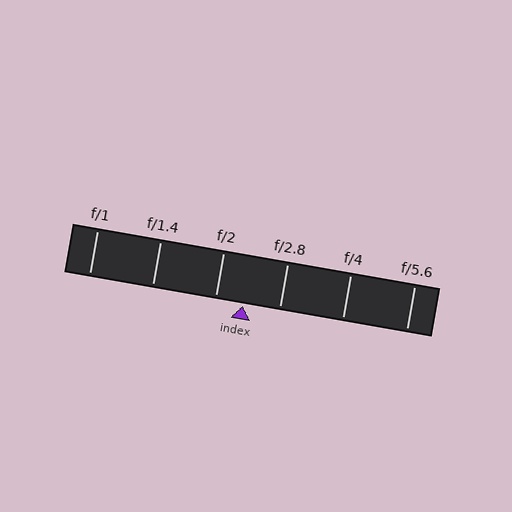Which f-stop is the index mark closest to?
The index mark is closest to f/2.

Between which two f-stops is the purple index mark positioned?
The index mark is between f/2 and f/2.8.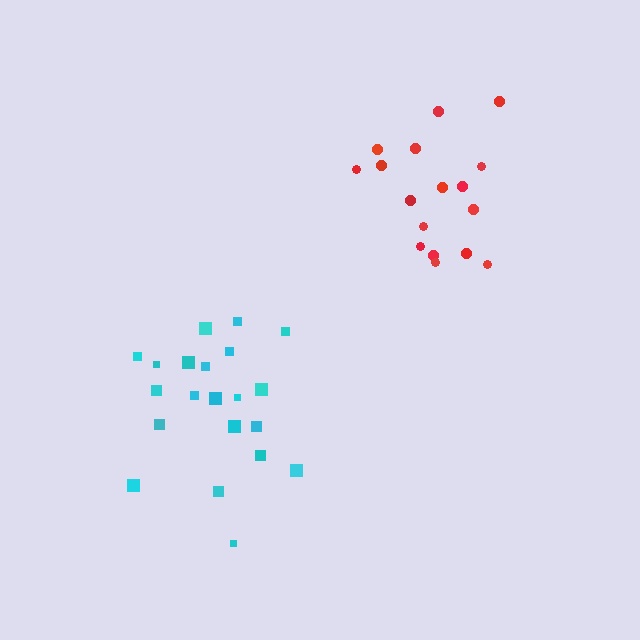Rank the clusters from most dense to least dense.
red, cyan.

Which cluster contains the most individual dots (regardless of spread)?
Cyan (22).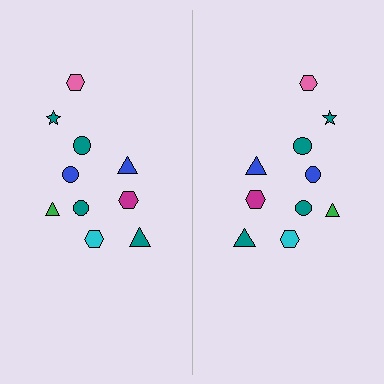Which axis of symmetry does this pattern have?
The pattern has a vertical axis of symmetry running through the center of the image.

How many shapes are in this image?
There are 20 shapes in this image.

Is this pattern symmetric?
Yes, this pattern has bilateral (reflection) symmetry.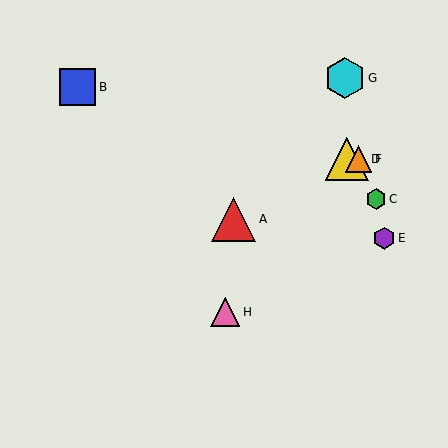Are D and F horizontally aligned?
Yes, both are at y≈159.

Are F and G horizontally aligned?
No, F is at y≈159 and G is at y≈78.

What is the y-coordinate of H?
Object H is at y≈312.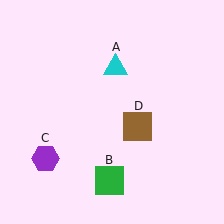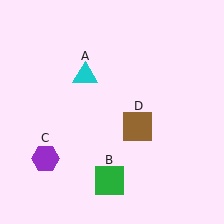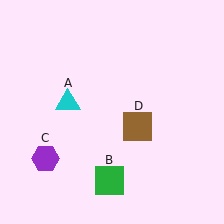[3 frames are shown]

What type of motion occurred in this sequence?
The cyan triangle (object A) rotated counterclockwise around the center of the scene.